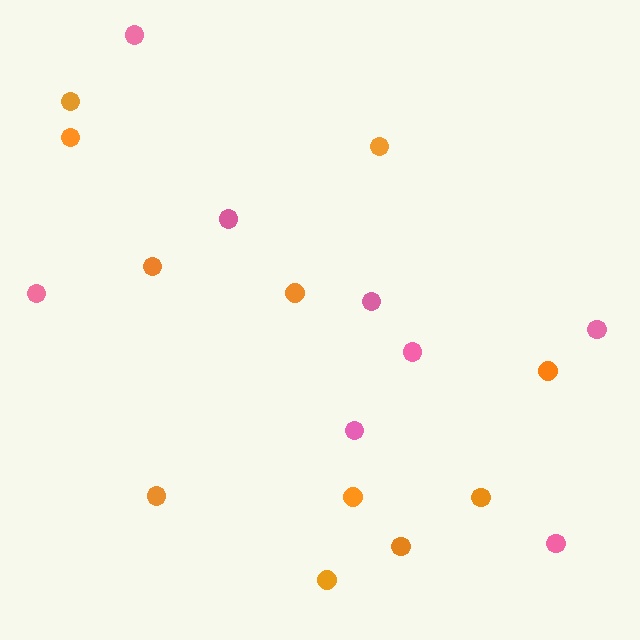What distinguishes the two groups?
There are 2 groups: one group of pink circles (8) and one group of orange circles (11).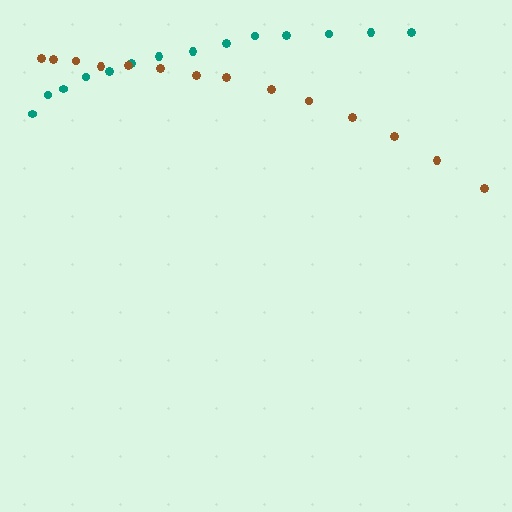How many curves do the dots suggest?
There are 2 distinct paths.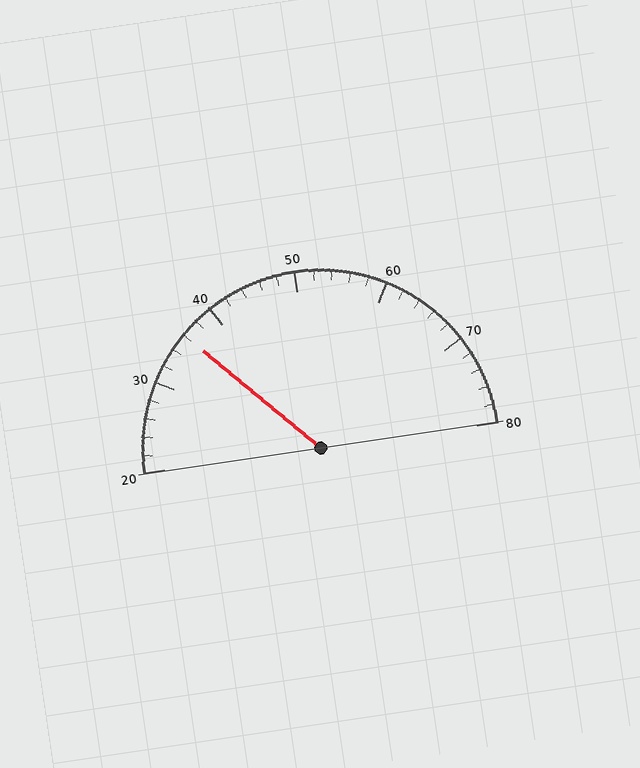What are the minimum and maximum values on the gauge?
The gauge ranges from 20 to 80.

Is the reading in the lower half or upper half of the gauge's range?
The reading is in the lower half of the range (20 to 80).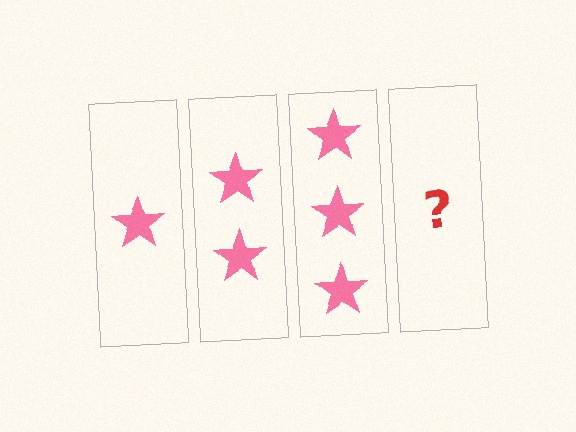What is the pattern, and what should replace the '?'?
The pattern is that each step adds one more star. The '?' should be 4 stars.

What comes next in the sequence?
The next element should be 4 stars.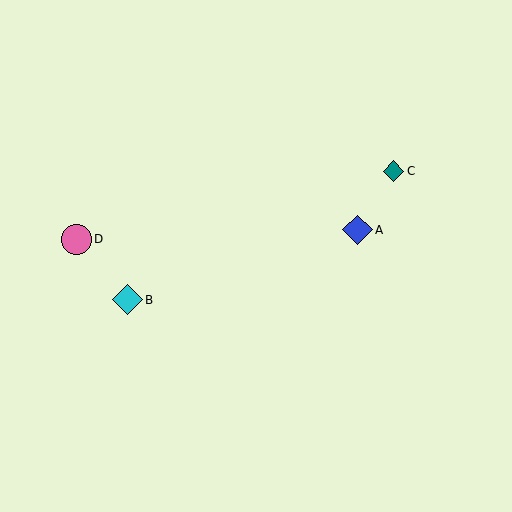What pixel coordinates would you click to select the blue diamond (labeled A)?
Click at (358, 230) to select the blue diamond A.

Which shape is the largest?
The pink circle (labeled D) is the largest.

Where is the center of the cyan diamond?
The center of the cyan diamond is at (127, 300).